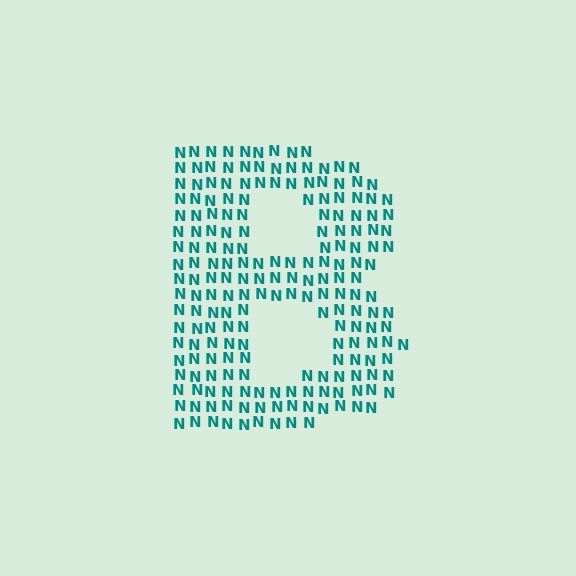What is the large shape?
The large shape is the letter B.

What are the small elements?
The small elements are letter N's.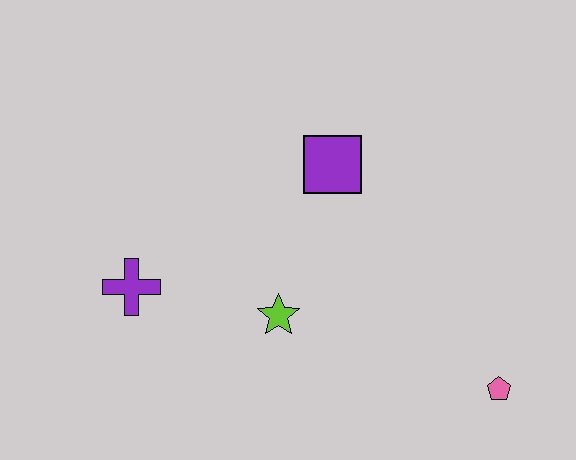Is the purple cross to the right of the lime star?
No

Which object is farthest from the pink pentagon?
The purple cross is farthest from the pink pentagon.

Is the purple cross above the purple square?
No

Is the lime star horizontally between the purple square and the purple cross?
Yes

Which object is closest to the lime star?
The purple cross is closest to the lime star.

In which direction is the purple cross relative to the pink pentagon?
The purple cross is to the left of the pink pentagon.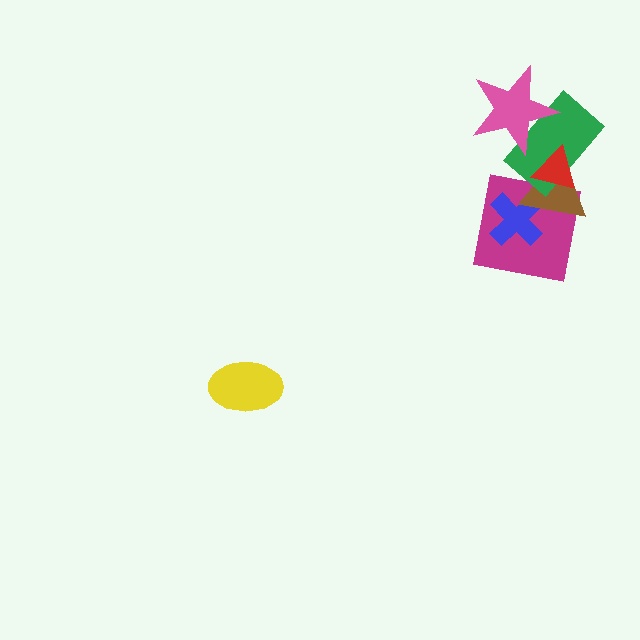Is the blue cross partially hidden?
Yes, it is partially covered by another shape.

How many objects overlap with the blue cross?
2 objects overlap with the blue cross.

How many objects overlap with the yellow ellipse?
0 objects overlap with the yellow ellipse.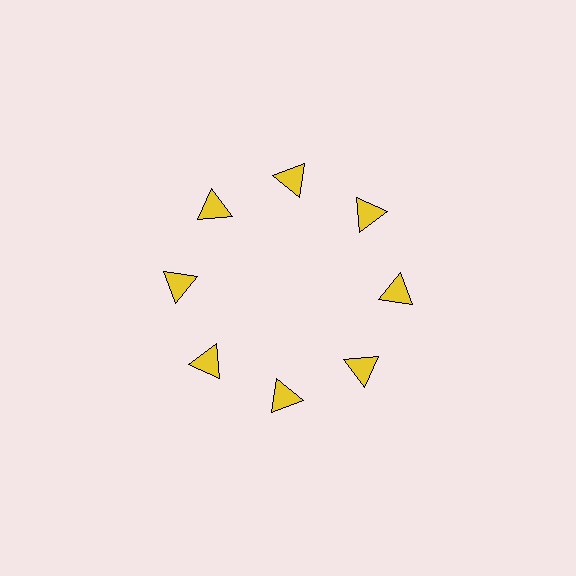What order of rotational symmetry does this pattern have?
This pattern has 8-fold rotational symmetry.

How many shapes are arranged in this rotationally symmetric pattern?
There are 8 shapes, arranged in 8 groups of 1.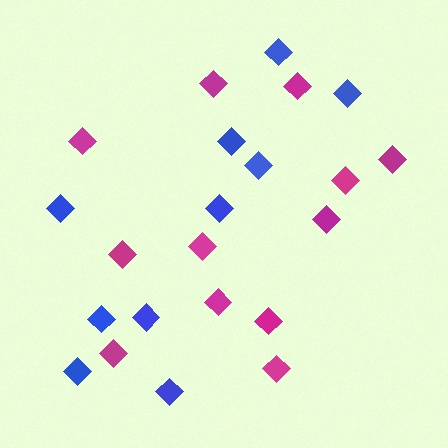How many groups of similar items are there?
There are 2 groups: one group of magenta diamonds (12) and one group of blue diamonds (10).